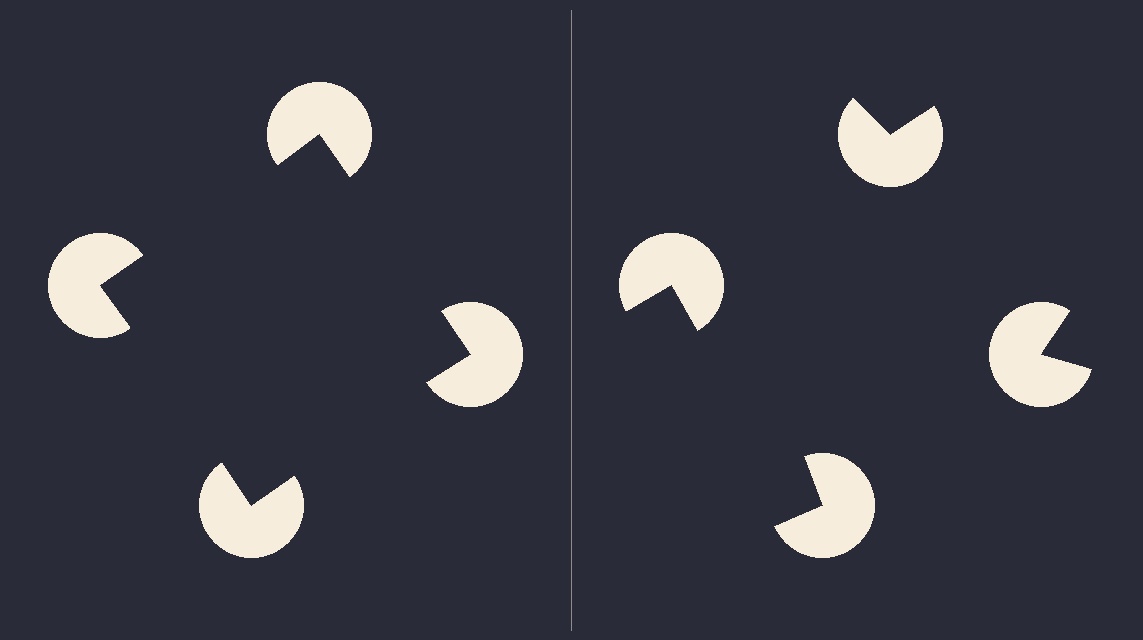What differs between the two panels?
The pac-man discs are positioned identically on both sides; only the wedge orientations differ. On the left they align to a square; on the right they are misaligned.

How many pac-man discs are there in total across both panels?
8 — 4 on each side.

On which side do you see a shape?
An illusory square appears on the left side. On the right side the wedge cuts are rotated, so no coherent shape forms.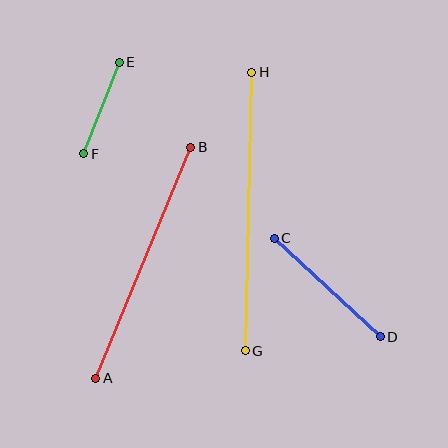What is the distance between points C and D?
The distance is approximately 145 pixels.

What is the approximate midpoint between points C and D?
The midpoint is at approximately (327, 287) pixels.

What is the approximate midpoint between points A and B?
The midpoint is at approximately (143, 263) pixels.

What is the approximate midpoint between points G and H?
The midpoint is at approximately (248, 212) pixels.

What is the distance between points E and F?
The distance is approximately 98 pixels.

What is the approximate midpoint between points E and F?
The midpoint is at approximately (102, 108) pixels.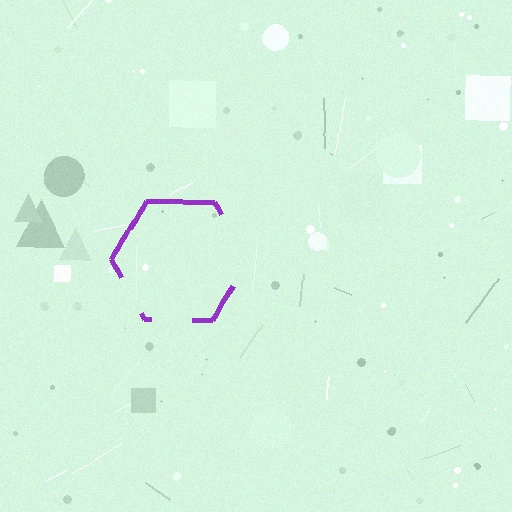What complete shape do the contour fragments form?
The contour fragments form a hexagon.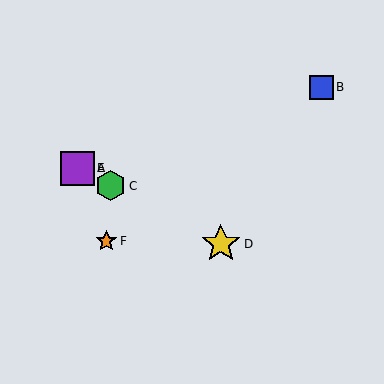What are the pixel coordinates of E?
Object E is at (77, 168).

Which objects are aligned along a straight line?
Objects A, C, D, E are aligned along a straight line.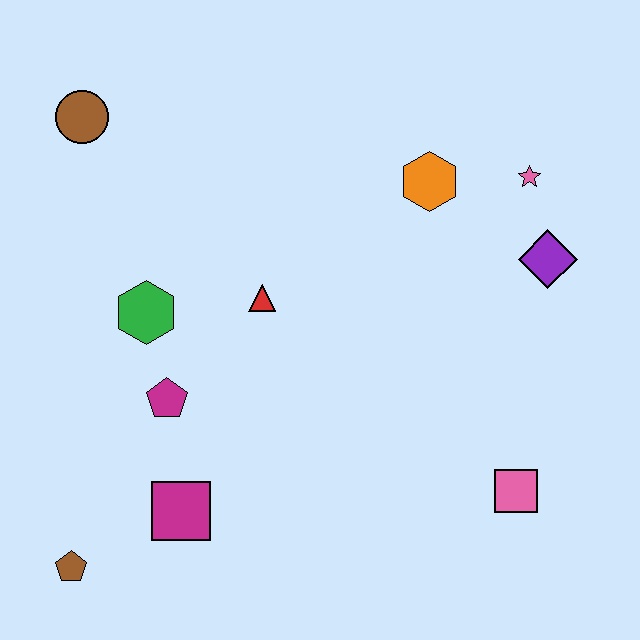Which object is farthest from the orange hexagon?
The brown pentagon is farthest from the orange hexagon.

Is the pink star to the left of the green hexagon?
No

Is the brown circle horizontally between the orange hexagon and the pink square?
No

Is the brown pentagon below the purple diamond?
Yes